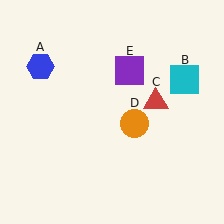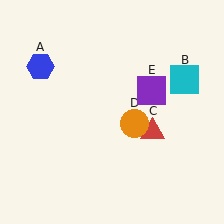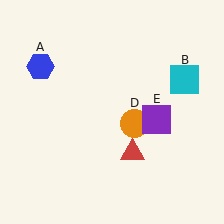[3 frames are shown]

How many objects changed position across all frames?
2 objects changed position: red triangle (object C), purple square (object E).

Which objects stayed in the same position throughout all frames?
Blue hexagon (object A) and cyan square (object B) and orange circle (object D) remained stationary.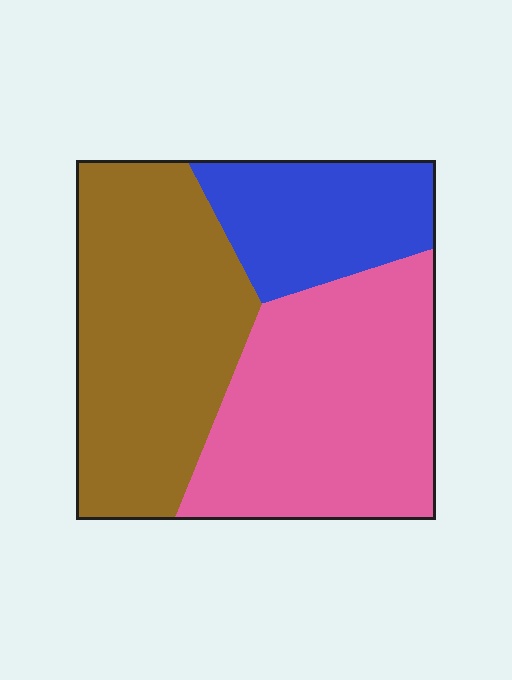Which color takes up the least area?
Blue, at roughly 20%.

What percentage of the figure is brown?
Brown takes up about two fifths (2/5) of the figure.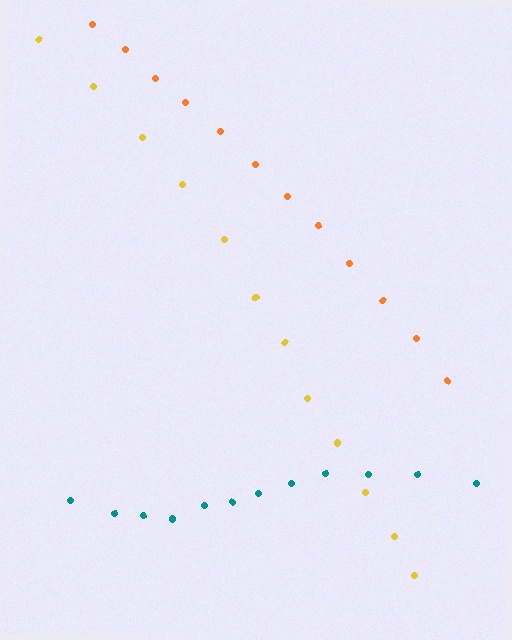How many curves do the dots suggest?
There are 3 distinct paths.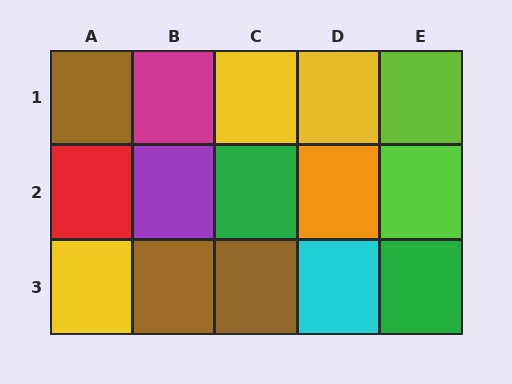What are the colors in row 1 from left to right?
Brown, magenta, yellow, yellow, lime.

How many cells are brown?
3 cells are brown.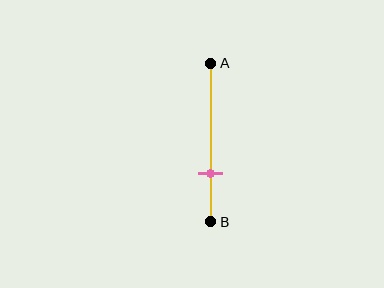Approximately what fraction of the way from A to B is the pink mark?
The pink mark is approximately 70% of the way from A to B.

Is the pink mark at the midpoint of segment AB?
No, the mark is at about 70% from A, not at the 50% midpoint.